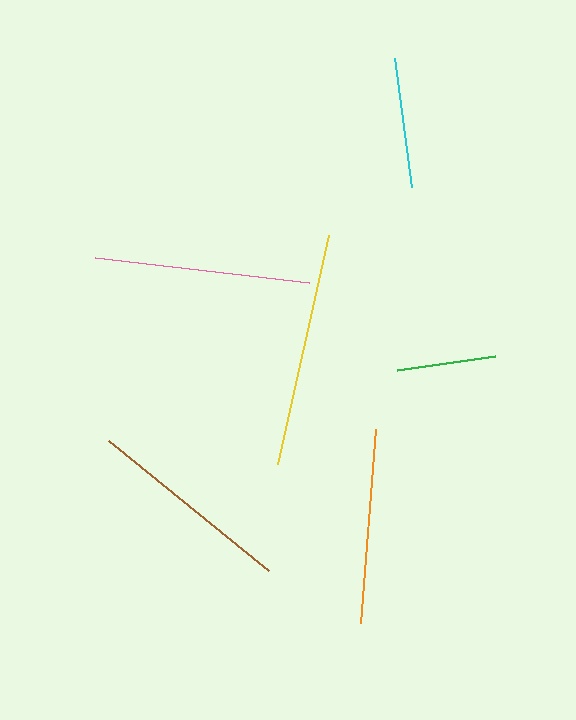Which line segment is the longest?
The yellow line is the longest at approximately 235 pixels.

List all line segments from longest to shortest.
From longest to shortest: yellow, pink, brown, orange, cyan, green.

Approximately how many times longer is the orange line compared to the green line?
The orange line is approximately 2.0 times the length of the green line.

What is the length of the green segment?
The green segment is approximately 100 pixels long.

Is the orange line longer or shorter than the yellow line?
The yellow line is longer than the orange line.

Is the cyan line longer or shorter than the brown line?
The brown line is longer than the cyan line.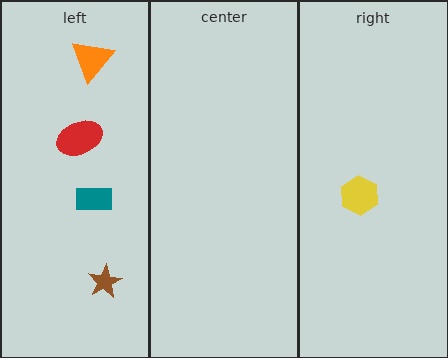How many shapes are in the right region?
1.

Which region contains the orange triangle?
The left region.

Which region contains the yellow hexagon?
The right region.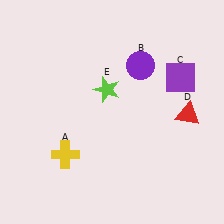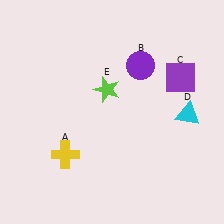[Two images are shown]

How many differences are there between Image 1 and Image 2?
There is 1 difference between the two images.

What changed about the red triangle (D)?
In Image 1, D is red. In Image 2, it changed to cyan.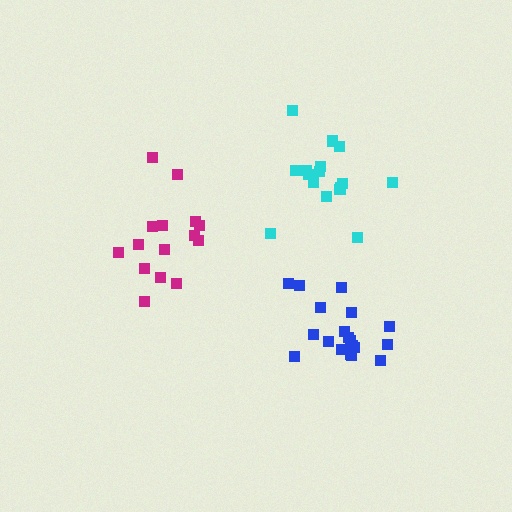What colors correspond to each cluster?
The clusters are colored: magenta, blue, cyan.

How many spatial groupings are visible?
There are 3 spatial groupings.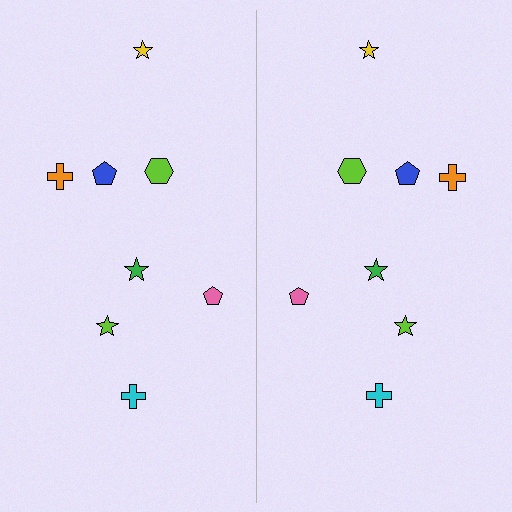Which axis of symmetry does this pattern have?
The pattern has a vertical axis of symmetry running through the center of the image.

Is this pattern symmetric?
Yes, this pattern has bilateral (reflection) symmetry.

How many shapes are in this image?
There are 16 shapes in this image.